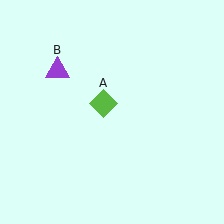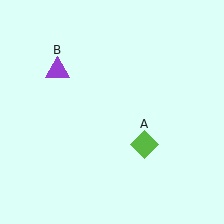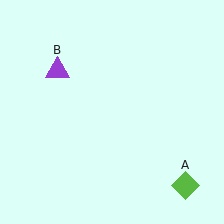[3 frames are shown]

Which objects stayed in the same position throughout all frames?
Purple triangle (object B) remained stationary.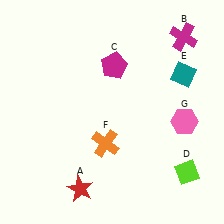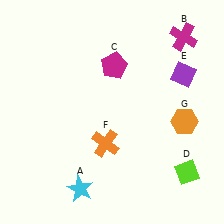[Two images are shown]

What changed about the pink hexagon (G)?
In Image 1, G is pink. In Image 2, it changed to orange.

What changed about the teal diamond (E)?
In Image 1, E is teal. In Image 2, it changed to purple.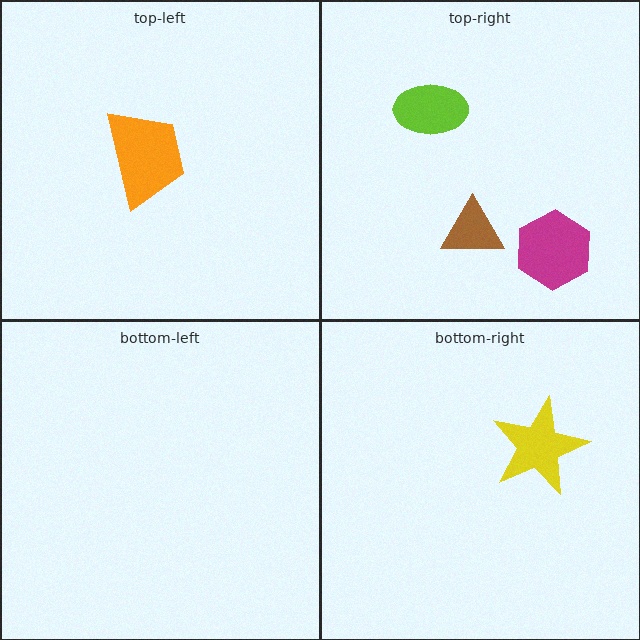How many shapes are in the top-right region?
3.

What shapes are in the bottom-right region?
The yellow star.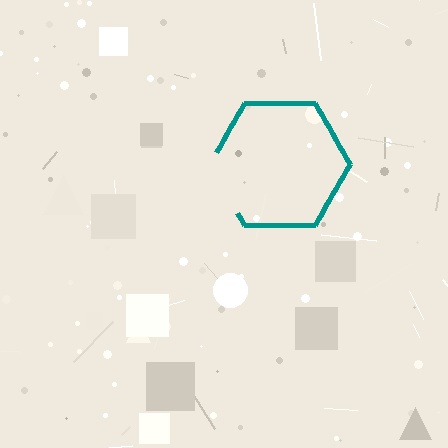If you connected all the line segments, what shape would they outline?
They would outline a hexagon.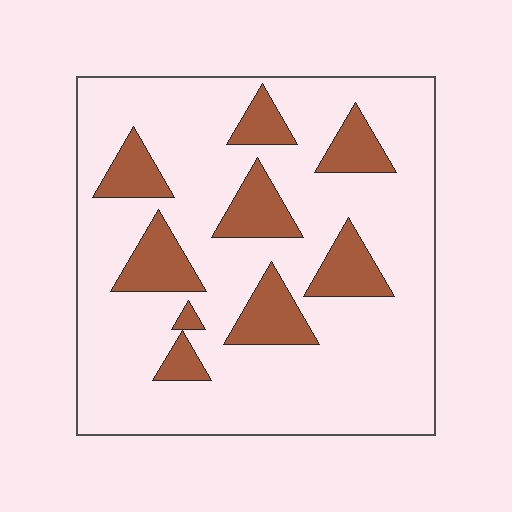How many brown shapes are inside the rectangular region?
9.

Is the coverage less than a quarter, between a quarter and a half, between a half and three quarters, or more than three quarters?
Less than a quarter.